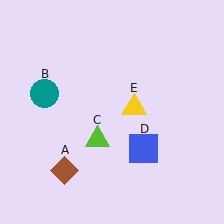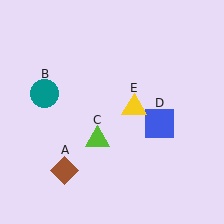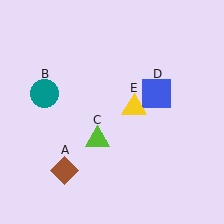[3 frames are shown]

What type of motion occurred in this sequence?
The blue square (object D) rotated counterclockwise around the center of the scene.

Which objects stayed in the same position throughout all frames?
Brown diamond (object A) and teal circle (object B) and lime triangle (object C) and yellow triangle (object E) remained stationary.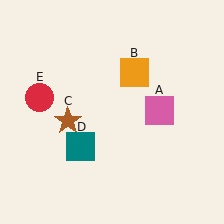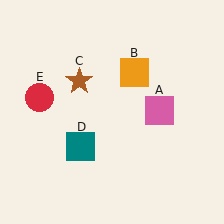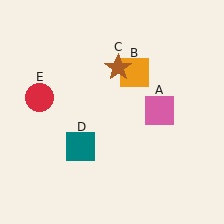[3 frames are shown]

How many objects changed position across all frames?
1 object changed position: brown star (object C).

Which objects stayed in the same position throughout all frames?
Pink square (object A) and orange square (object B) and teal square (object D) and red circle (object E) remained stationary.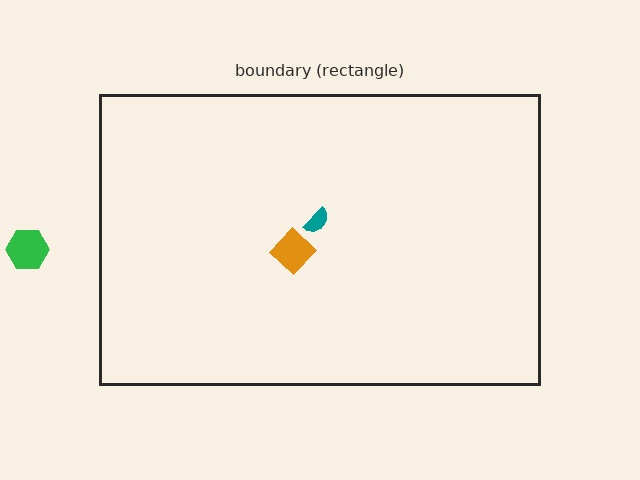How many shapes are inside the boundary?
2 inside, 1 outside.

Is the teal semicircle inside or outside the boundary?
Inside.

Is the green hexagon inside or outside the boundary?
Outside.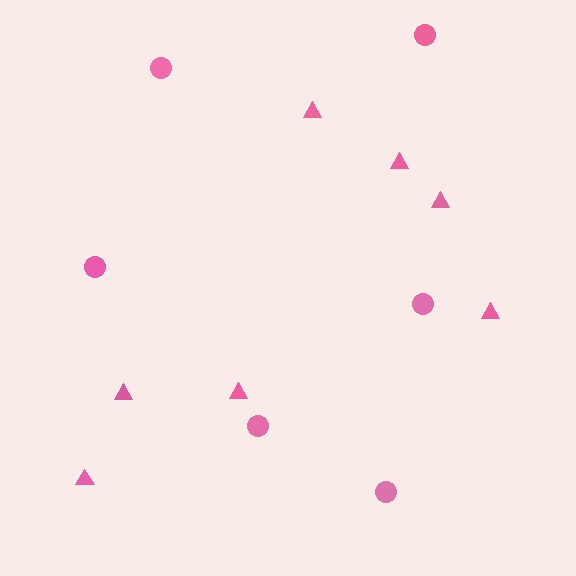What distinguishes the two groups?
There are 2 groups: one group of circles (6) and one group of triangles (7).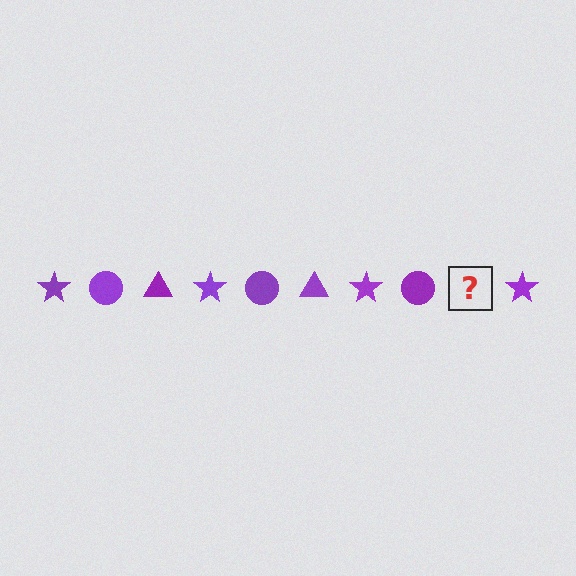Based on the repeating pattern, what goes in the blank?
The blank should be a purple triangle.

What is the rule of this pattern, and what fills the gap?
The rule is that the pattern cycles through star, circle, triangle shapes in purple. The gap should be filled with a purple triangle.